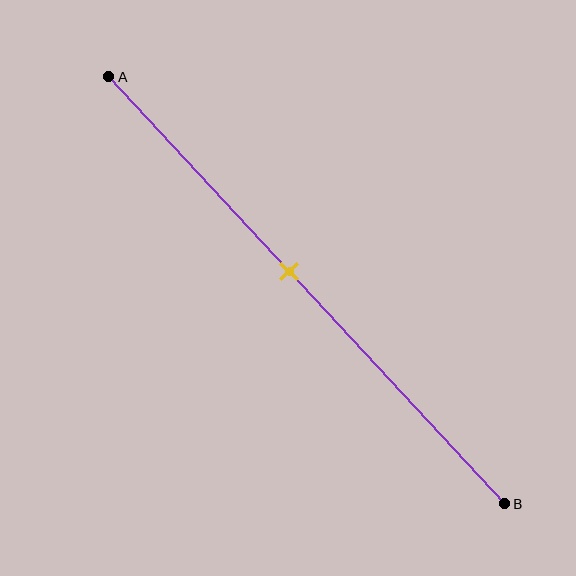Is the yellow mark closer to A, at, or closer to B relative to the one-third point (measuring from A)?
The yellow mark is closer to point B than the one-third point of segment AB.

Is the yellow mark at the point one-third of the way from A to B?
No, the mark is at about 45% from A, not at the 33% one-third point.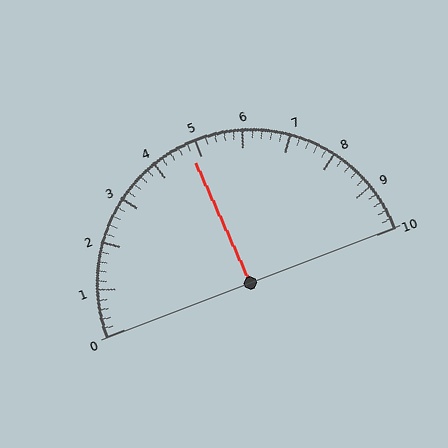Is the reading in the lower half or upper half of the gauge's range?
The reading is in the lower half of the range (0 to 10).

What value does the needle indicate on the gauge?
The needle indicates approximately 4.8.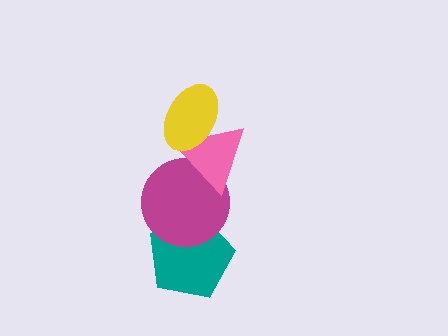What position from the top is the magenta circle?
The magenta circle is 3rd from the top.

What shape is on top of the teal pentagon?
The magenta circle is on top of the teal pentagon.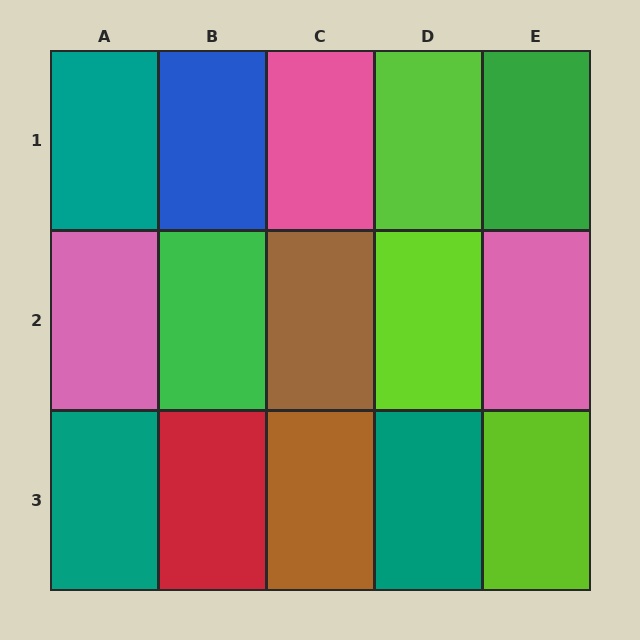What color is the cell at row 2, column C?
Brown.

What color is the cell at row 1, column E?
Green.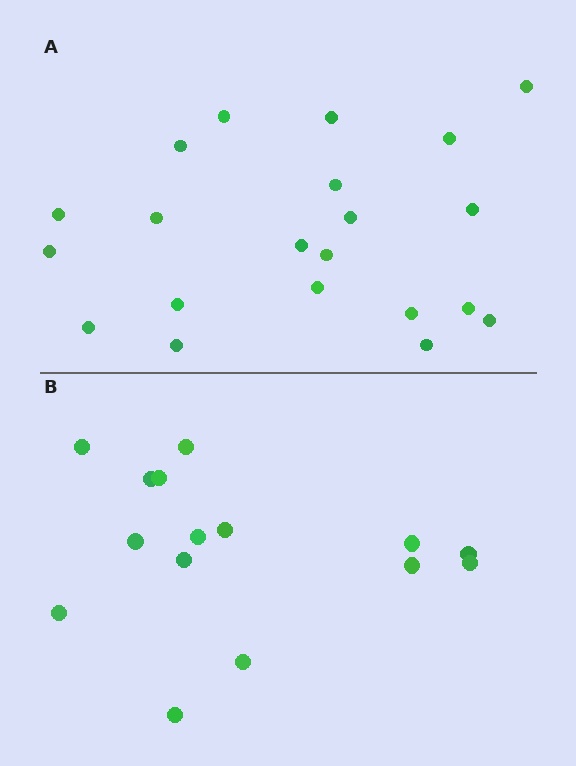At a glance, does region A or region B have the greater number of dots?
Region A (the top region) has more dots.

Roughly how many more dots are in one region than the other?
Region A has about 6 more dots than region B.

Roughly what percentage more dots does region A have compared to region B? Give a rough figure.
About 40% more.